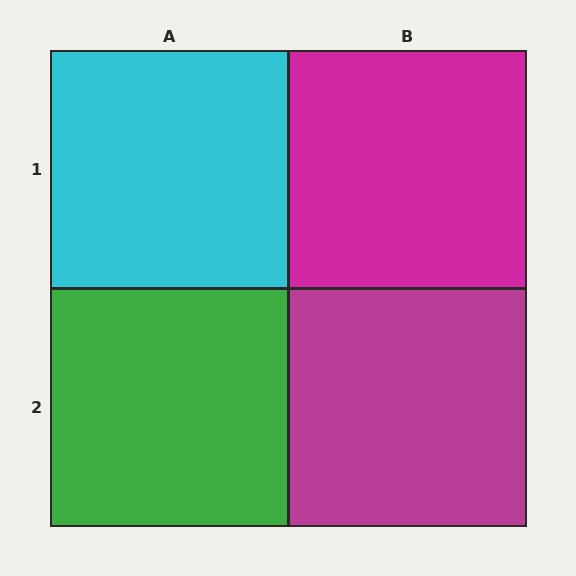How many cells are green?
1 cell is green.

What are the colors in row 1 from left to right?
Cyan, magenta.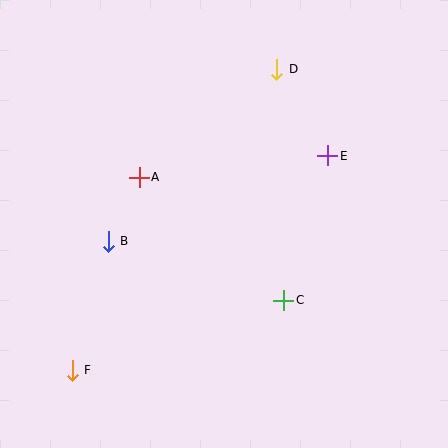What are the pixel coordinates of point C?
Point C is at (284, 300).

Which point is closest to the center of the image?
Point A at (139, 177) is closest to the center.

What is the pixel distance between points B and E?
The distance between B and E is 235 pixels.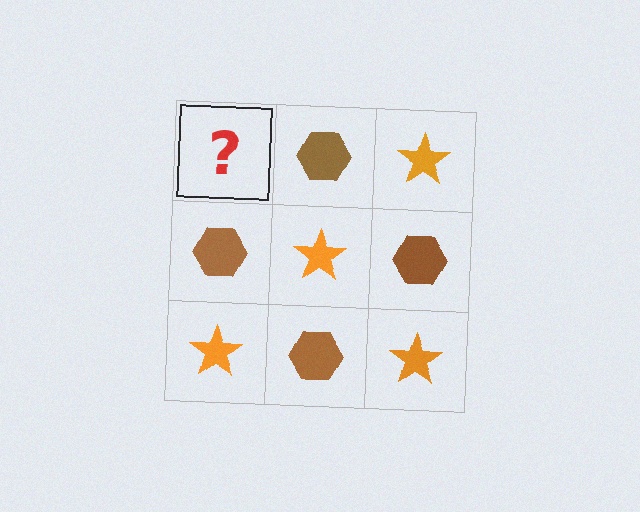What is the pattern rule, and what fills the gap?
The rule is that it alternates orange star and brown hexagon in a checkerboard pattern. The gap should be filled with an orange star.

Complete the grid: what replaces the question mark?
The question mark should be replaced with an orange star.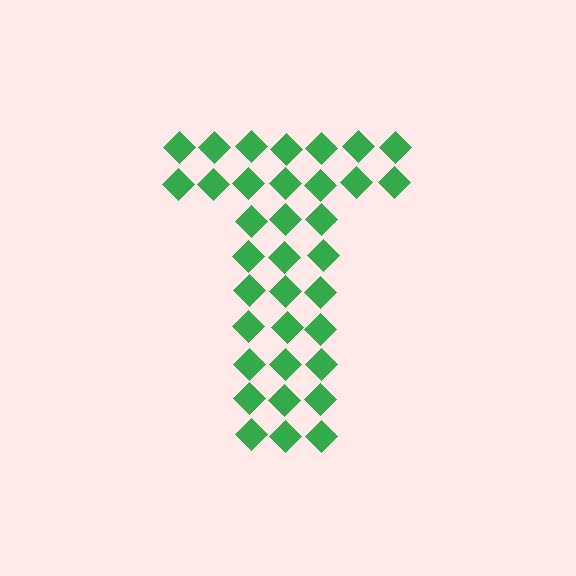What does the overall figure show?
The overall figure shows the letter T.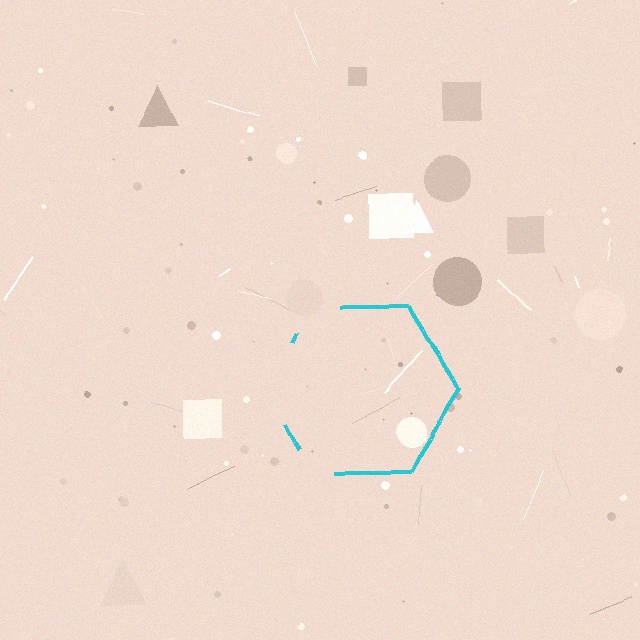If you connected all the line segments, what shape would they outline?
They would outline a hexagon.